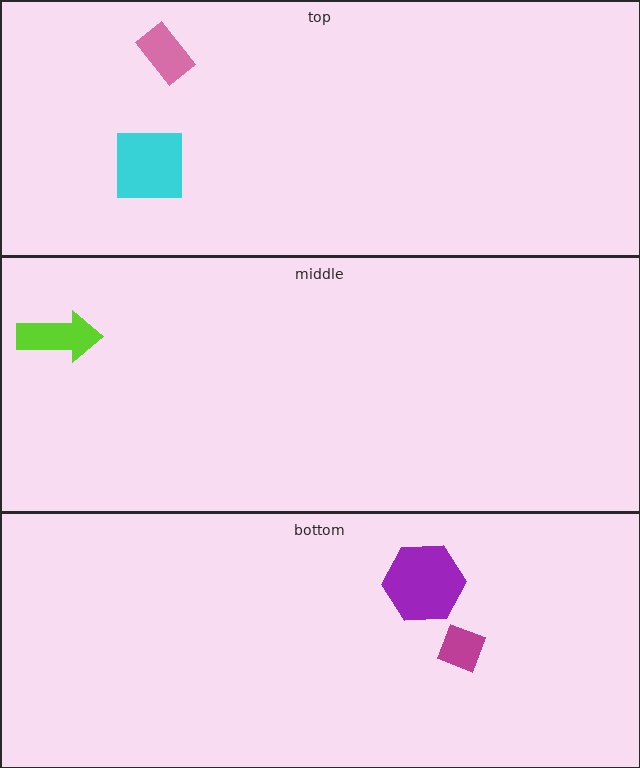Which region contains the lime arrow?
The middle region.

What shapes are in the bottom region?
The purple hexagon, the magenta diamond.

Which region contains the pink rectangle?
The top region.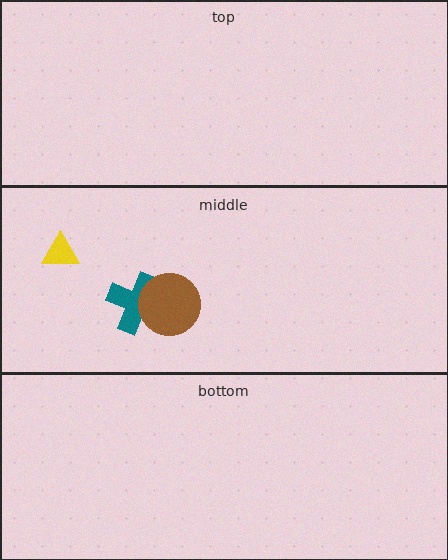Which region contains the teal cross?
The middle region.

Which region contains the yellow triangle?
The middle region.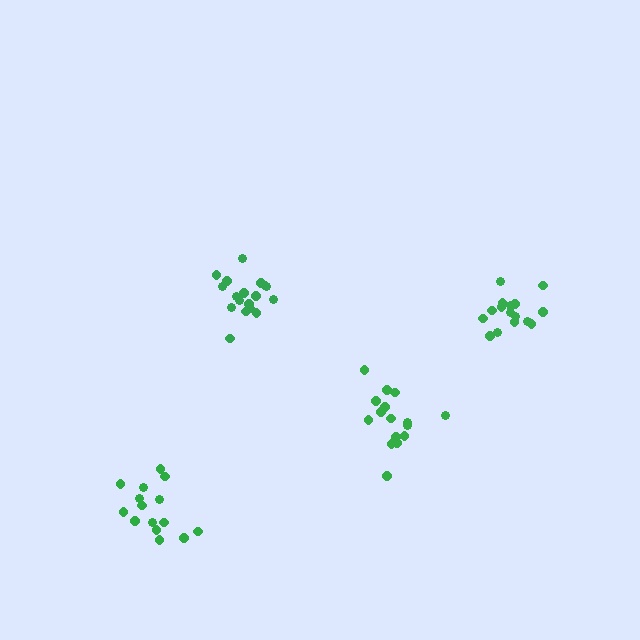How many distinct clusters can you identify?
There are 4 distinct clusters.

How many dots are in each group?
Group 1: 18 dots, Group 2: 15 dots, Group 3: 16 dots, Group 4: 16 dots (65 total).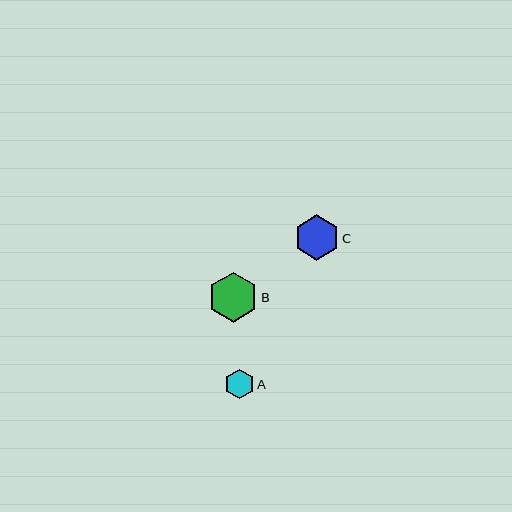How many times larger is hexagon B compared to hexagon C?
Hexagon B is approximately 1.1 times the size of hexagon C.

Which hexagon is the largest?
Hexagon B is the largest with a size of approximately 50 pixels.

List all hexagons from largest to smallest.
From largest to smallest: B, C, A.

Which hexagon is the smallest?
Hexagon A is the smallest with a size of approximately 29 pixels.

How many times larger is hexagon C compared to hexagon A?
Hexagon C is approximately 1.6 times the size of hexagon A.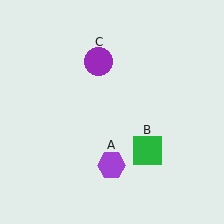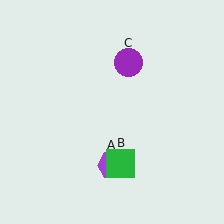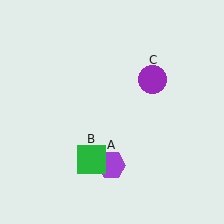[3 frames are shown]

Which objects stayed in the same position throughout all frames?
Purple hexagon (object A) remained stationary.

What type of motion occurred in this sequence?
The green square (object B), purple circle (object C) rotated clockwise around the center of the scene.